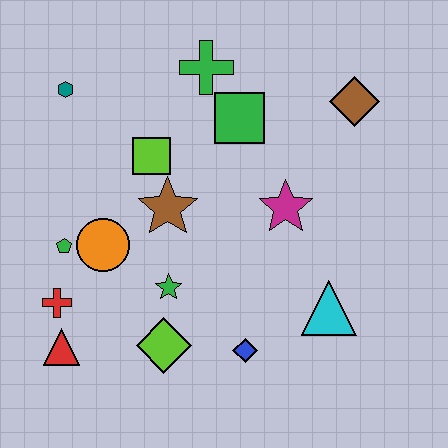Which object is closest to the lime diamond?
The green star is closest to the lime diamond.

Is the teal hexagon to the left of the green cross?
Yes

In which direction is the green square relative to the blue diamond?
The green square is above the blue diamond.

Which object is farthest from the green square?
The red triangle is farthest from the green square.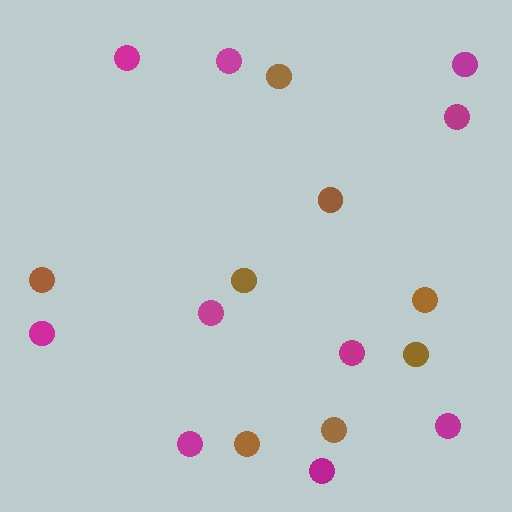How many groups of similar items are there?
There are 2 groups: one group of magenta circles (10) and one group of brown circles (8).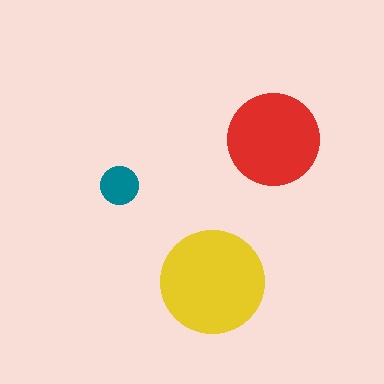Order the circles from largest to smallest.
the yellow one, the red one, the teal one.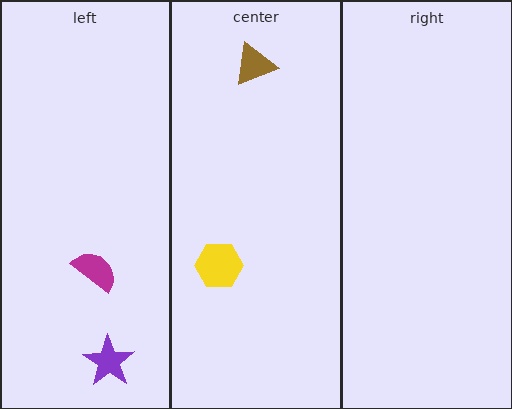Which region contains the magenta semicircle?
The left region.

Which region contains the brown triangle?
The center region.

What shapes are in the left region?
The magenta semicircle, the purple star.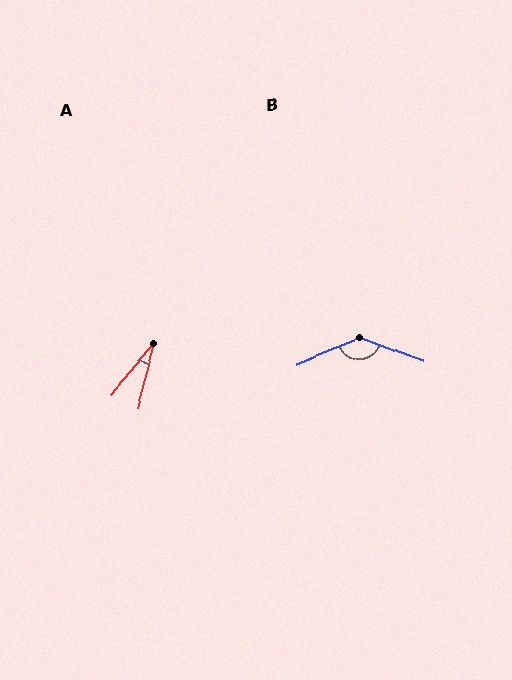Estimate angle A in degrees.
Approximately 26 degrees.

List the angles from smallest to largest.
A (26°), B (138°).